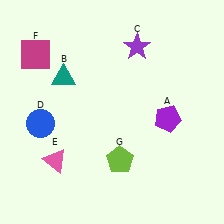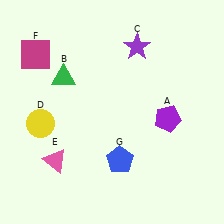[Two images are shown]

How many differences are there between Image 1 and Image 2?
There are 3 differences between the two images.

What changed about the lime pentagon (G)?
In Image 1, G is lime. In Image 2, it changed to blue.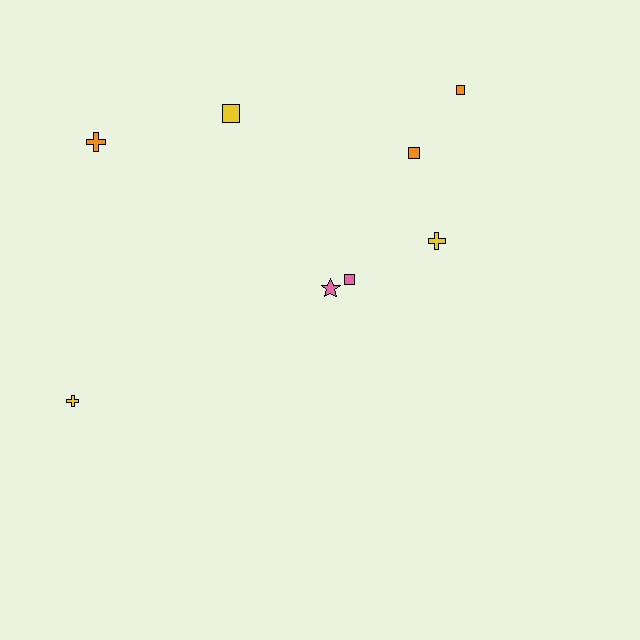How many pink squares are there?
There is 1 pink square.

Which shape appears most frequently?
Square, with 4 objects.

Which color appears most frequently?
Yellow, with 3 objects.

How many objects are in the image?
There are 8 objects.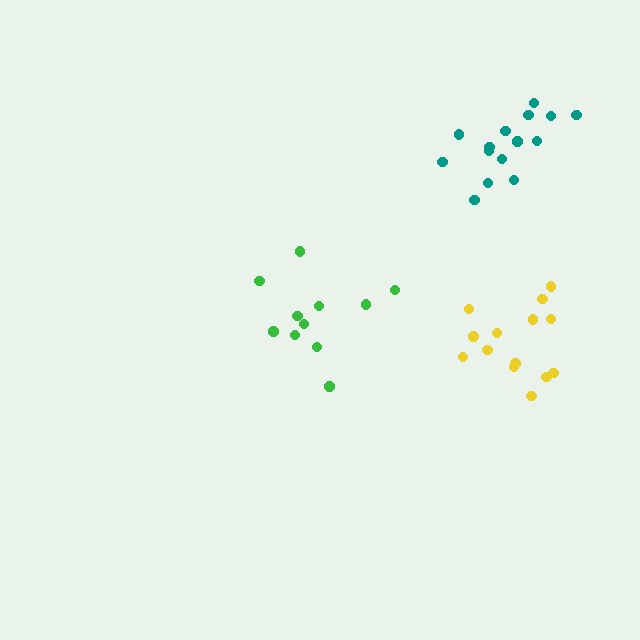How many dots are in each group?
Group 1: 14 dots, Group 2: 11 dots, Group 3: 15 dots (40 total).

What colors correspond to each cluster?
The clusters are colored: yellow, green, teal.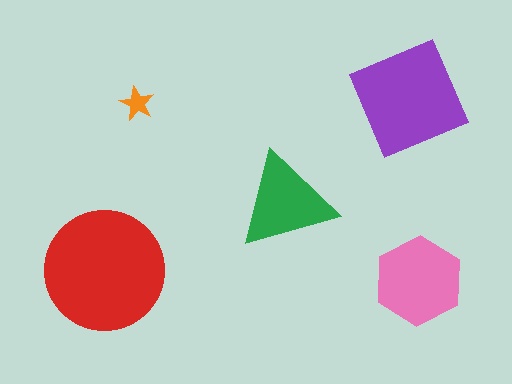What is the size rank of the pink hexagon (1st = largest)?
3rd.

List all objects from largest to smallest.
The red circle, the purple diamond, the pink hexagon, the green triangle, the orange star.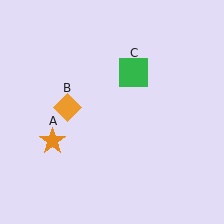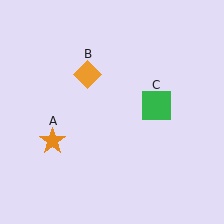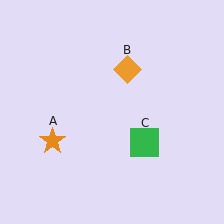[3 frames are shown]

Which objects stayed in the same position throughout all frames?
Orange star (object A) remained stationary.